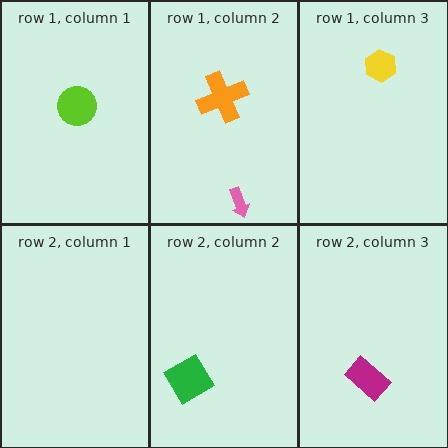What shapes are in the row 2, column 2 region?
The green diamond.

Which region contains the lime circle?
The row 1, column 1 region.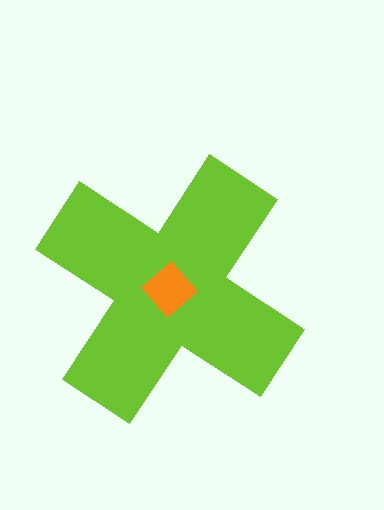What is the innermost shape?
The orange diamond.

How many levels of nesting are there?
2.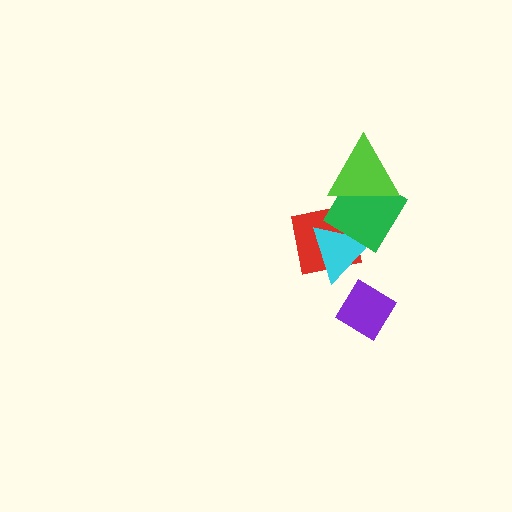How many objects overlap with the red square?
3 objects overlap with the red square.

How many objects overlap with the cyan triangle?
2 objects overlap with the cyan triangle.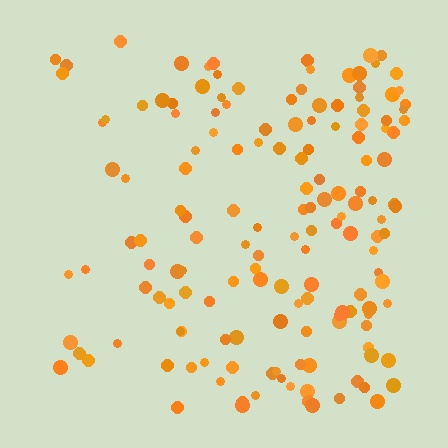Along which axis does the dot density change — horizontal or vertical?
Horizontal.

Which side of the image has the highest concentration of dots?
The right.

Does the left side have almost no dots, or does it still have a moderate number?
Still a moderate number, just noticeably fewer than the right.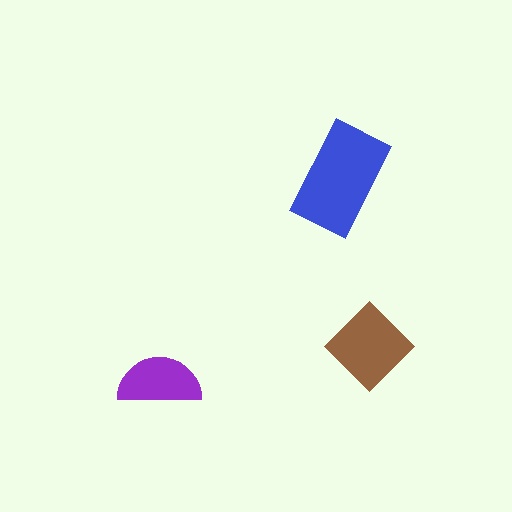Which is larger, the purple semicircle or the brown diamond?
The brown diamond.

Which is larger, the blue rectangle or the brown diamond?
The blue rectangle.